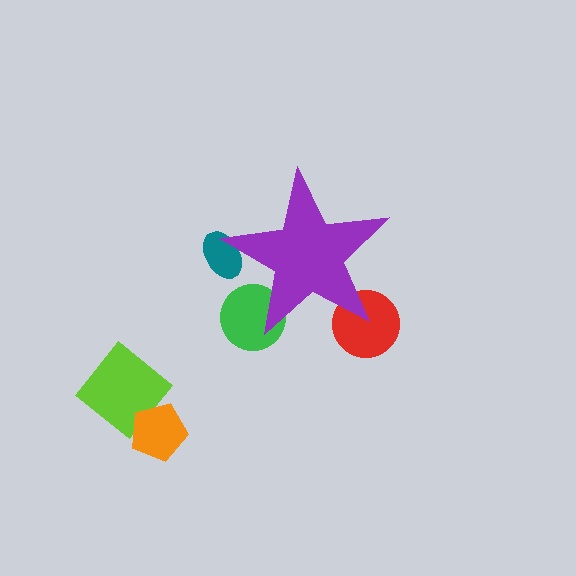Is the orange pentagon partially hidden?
No, the orange pentagon is fully visible.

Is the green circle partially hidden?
Yes, the green circle is partially hidden behind the purple star.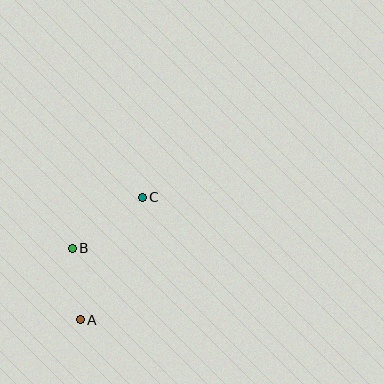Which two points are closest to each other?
Points A and B are closest to each other.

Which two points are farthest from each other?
Points A and C are farthest from each other.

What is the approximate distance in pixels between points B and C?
The distance between B and C is approximately 87 pixels.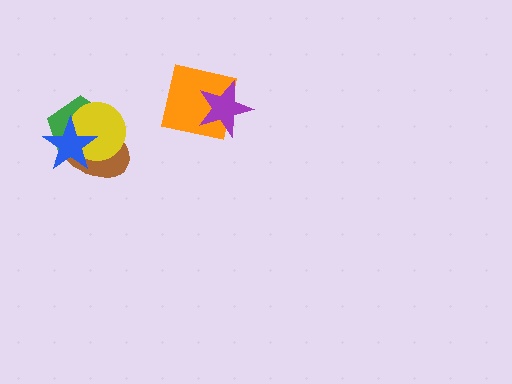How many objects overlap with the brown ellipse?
3 objects overlap with the brown ellipse.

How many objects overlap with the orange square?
1 object overlaps with the orange square.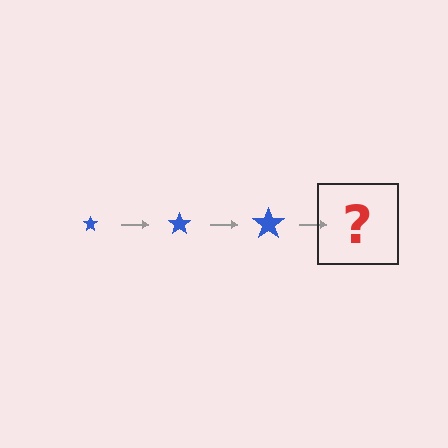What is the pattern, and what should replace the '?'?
The pattern is that the star gets progressively larger each step. The '?' should be a blue star, larger than the previous one.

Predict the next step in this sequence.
The next step is a blue star, larger than the previous one.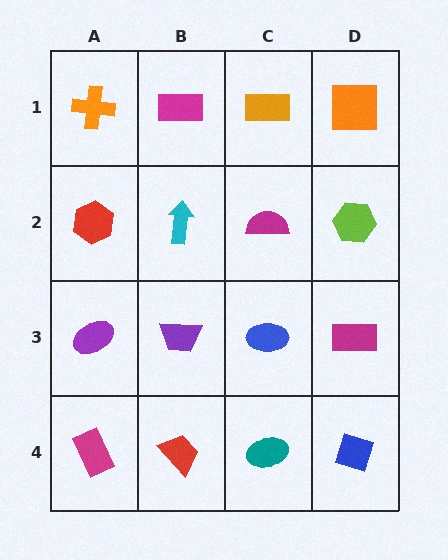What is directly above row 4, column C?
A blue ellipse.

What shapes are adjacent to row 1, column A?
A red hexagon (row 2, column A), a magenta rectangle (row 1, column B).